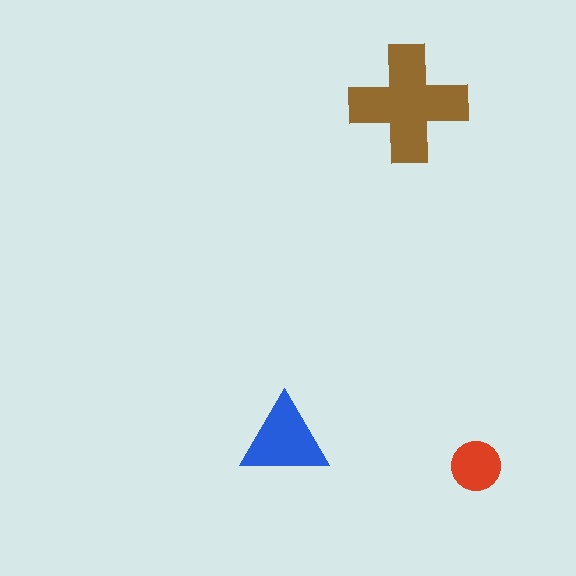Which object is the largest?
The brown cross.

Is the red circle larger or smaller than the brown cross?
Smaller.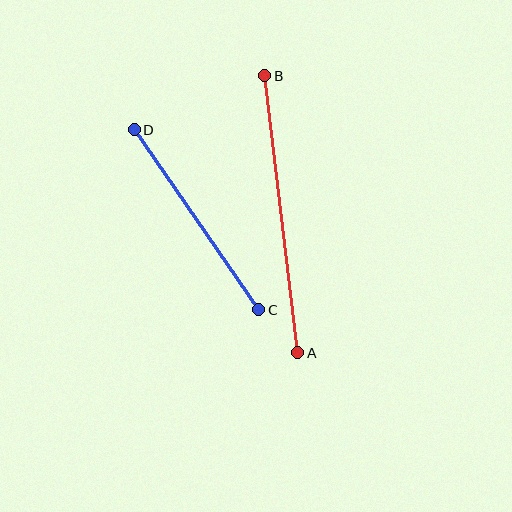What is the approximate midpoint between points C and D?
The midpoint is at approximately (197, 220) pixels.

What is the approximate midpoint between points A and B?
The midpoint is at approximately (281, 214) pixels.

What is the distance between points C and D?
The distance is approximately 219 pixels.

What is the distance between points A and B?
The distance is approximately 279 pixels.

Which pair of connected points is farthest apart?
Points A and B are farthest apart.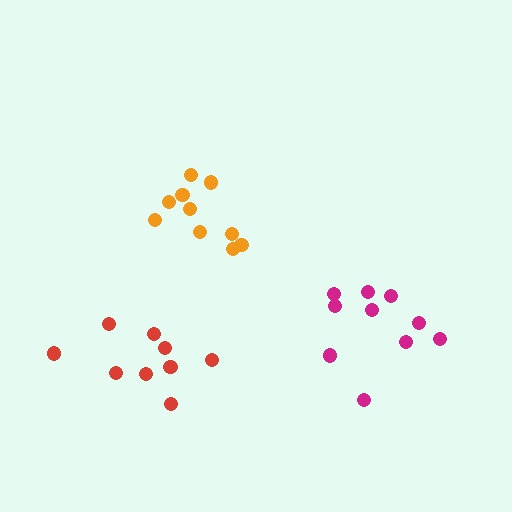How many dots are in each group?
Group 1: 9 dots, Group 2: 10 dots, Group 3: 10 dots (29 total).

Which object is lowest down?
The red cluster is bottommost.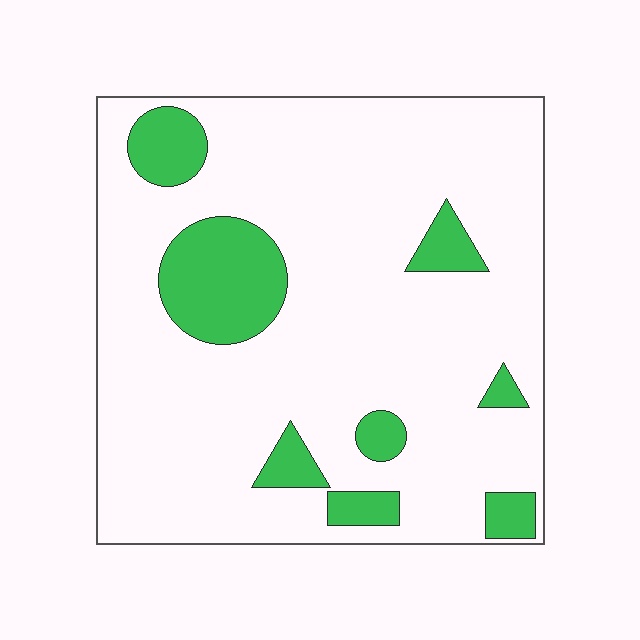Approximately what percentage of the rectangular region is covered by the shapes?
Approximately 15%.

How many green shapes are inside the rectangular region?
8.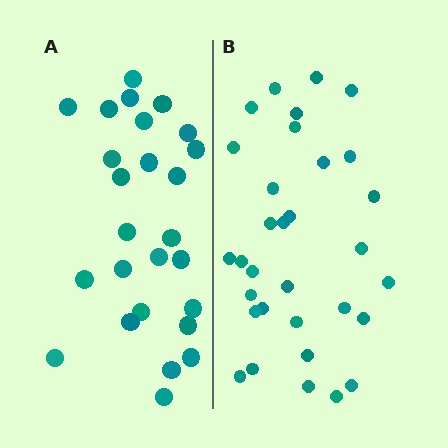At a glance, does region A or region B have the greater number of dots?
Region B (the right region) has more dots.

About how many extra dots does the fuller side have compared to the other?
Region B has about 6 more dots than region A.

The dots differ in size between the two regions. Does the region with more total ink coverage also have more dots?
No. Region A has more total ink coverage because its dots are larger, but region B actually contains more individual dots. Total area can be misleading — the number of items is what matters here.